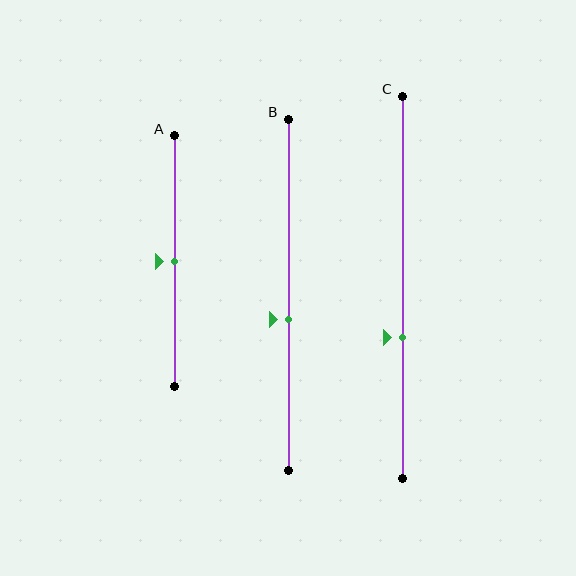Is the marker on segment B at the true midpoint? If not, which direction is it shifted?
No, the marker on segment B is shifted downward by about 7% of the segment length.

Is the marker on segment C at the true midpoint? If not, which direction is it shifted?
No, the marker on segment C is shifted downward by about 13% of the segment length.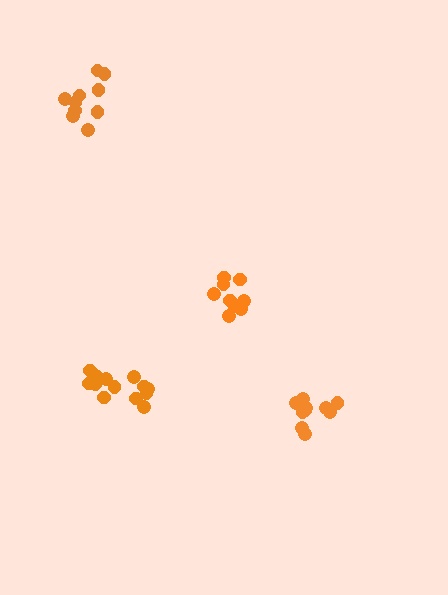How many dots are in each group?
Group 1: 10 dots, Group 2: 13 dots, Group 3: 10 dots, Group 4: 10 dots (43 total).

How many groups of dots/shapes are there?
There are 4 groups.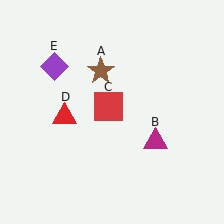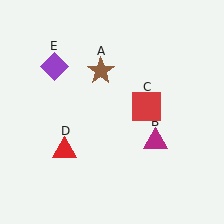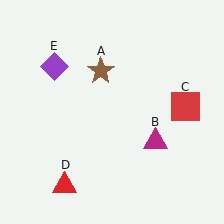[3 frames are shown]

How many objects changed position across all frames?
2 objects changed position: red square (object C), red triangle (object D).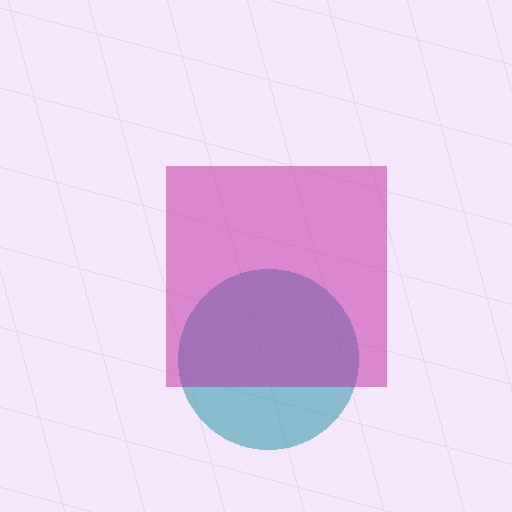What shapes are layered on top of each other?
The layered shapes are: a teal circle, a magenta square.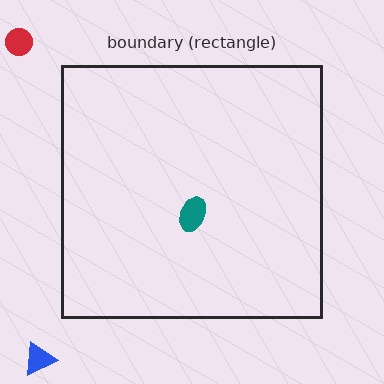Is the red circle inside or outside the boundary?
Outside.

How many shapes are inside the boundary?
1 inside, 2 outside.